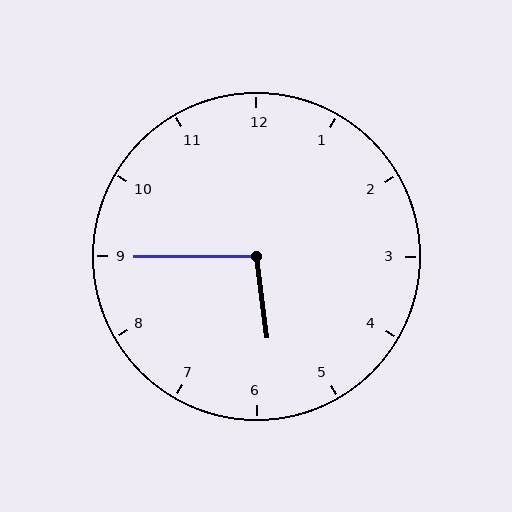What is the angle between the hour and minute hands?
Approximately 98 degrees.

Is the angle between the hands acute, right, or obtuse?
It is obtuse.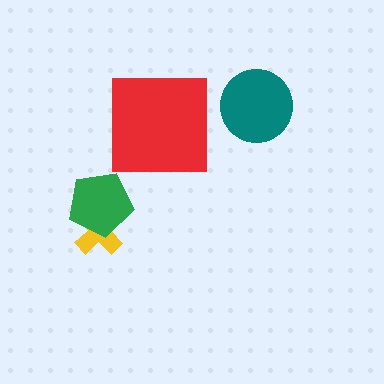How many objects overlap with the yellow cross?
1 object overlaps with the yellow cross.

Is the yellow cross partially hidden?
Yes, it is partially covered by another shape.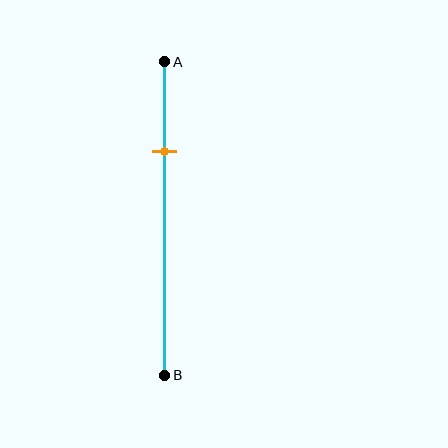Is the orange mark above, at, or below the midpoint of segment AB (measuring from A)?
The orange mark is above the midpoint of segment AB.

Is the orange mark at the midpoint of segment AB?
No, the mark is at about 30% from A, not at the 50% midpoint.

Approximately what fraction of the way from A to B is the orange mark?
The orange mark is approximately 30% of the way from A to B.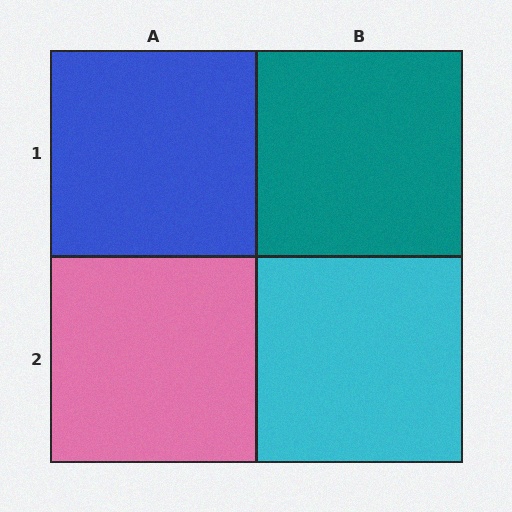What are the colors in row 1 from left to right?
Blue, teal.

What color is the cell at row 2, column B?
Cyan.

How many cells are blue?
1 cell is blue.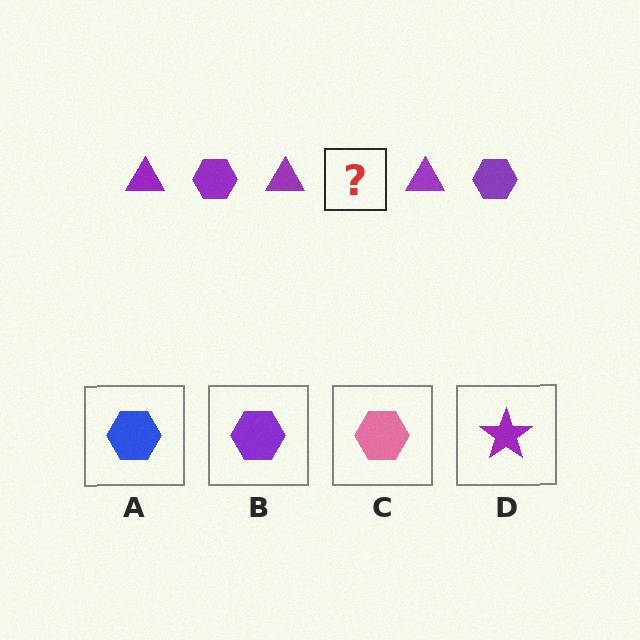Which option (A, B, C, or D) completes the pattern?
B.